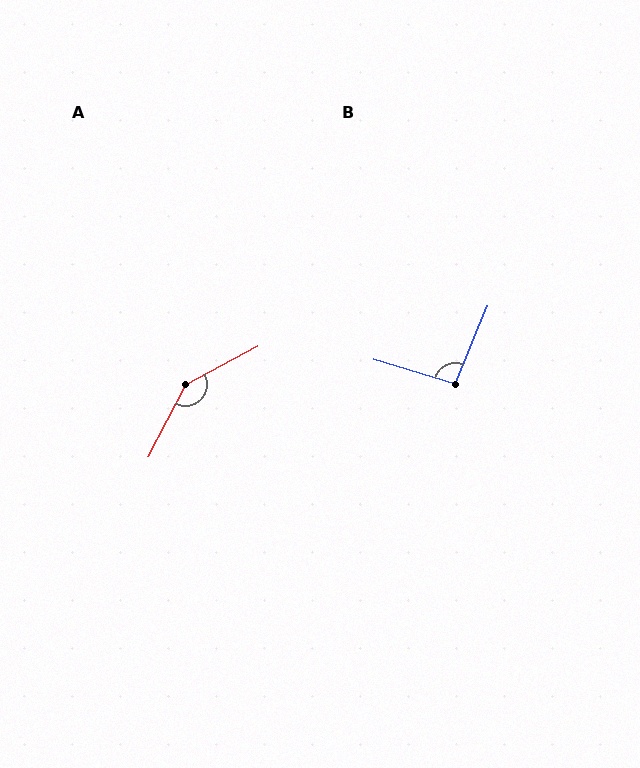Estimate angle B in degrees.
Approximately 96 degrees.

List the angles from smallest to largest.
B (96°), A (145°).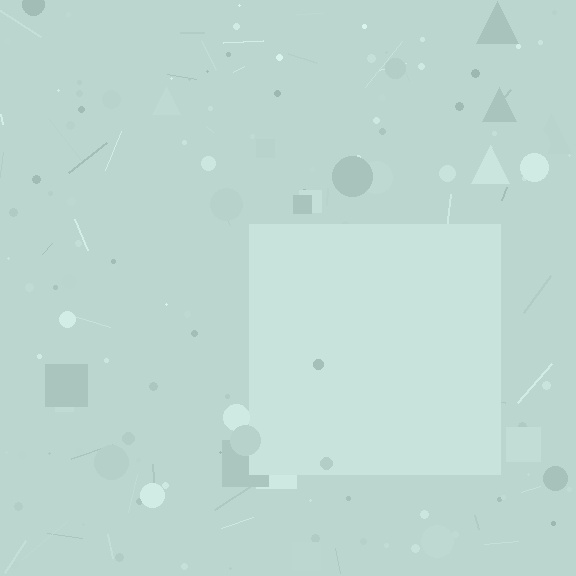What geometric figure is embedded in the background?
A square is embedded in the background.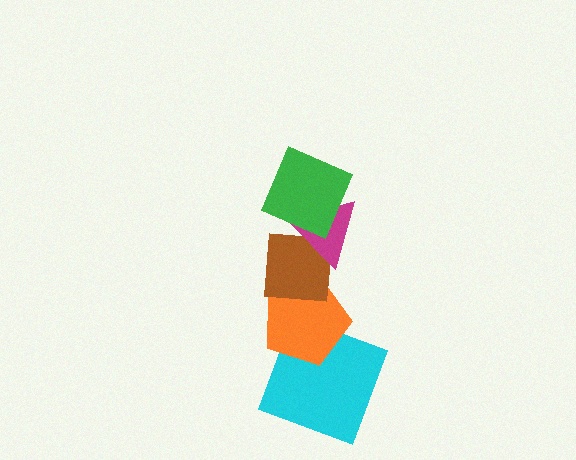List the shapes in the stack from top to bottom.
From top to bottom: the green square, the magenta triangle, the brown square, the orange pentagon, the cyan square.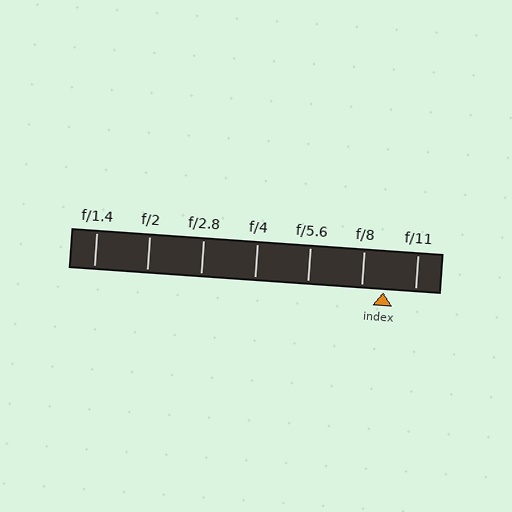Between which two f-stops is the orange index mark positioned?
The index mark is between f/8 and f/11.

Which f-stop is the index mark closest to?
The index mark is closest to f/8.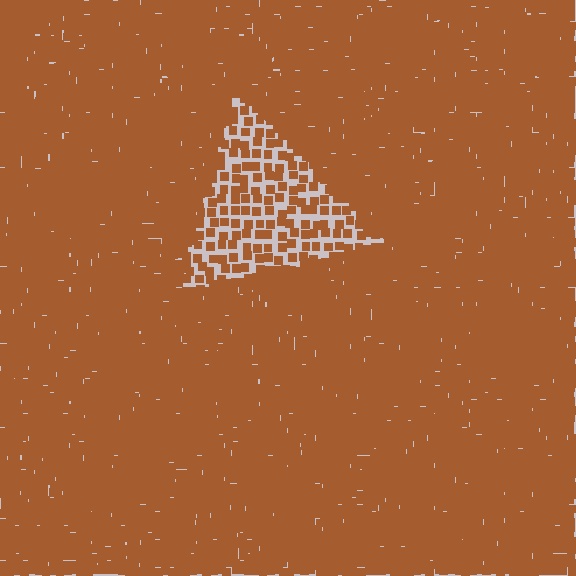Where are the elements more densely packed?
The elements are more densely packed outside the triangle boundary.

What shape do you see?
I see a triangle.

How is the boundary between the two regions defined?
The boundary is defined by a change in element density (approximately 2.7x ratio). All elements are the same color, size, and shape.